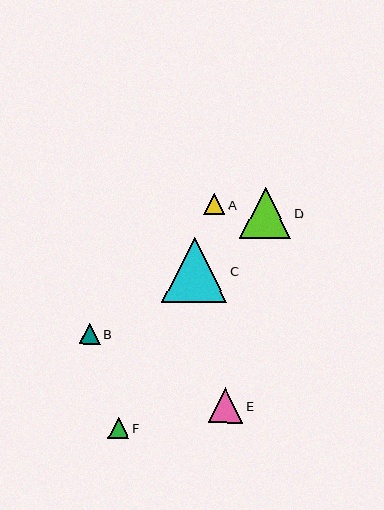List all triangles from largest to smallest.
From largest to smallest: C, D, E, F, B, A.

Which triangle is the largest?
Triangle C is the largest with a size of approximately 65 pixels.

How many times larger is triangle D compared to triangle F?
Triangle D is approximately 2.4 times the size of triangle F.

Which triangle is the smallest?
Triangle A is the smallest with a size of approximately 21 pixels.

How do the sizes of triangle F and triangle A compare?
Triangle F and triangle A are approximately the same size.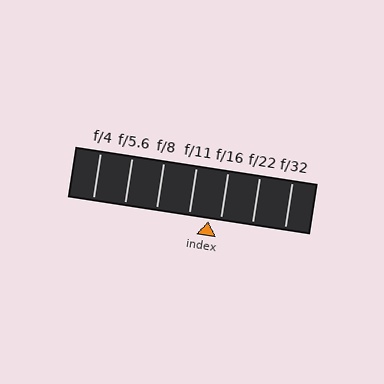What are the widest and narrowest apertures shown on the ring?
The widest aperture shown is f/4 and the narrowest is f/32.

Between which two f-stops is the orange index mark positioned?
The index mark is between f/11 and f/16.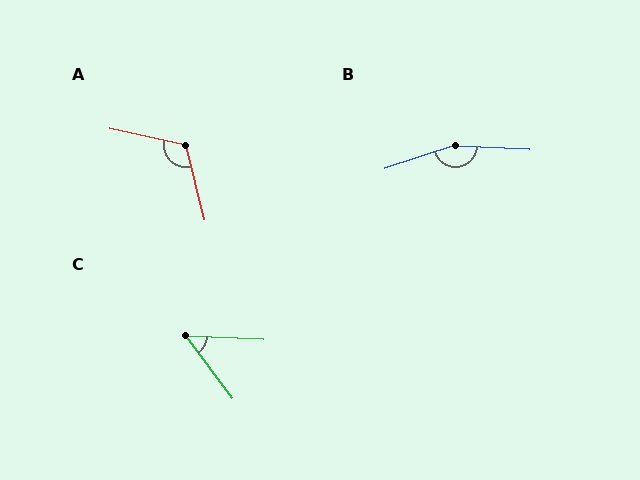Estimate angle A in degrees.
Approximately 116 degrees.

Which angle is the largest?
B, at approximately 159 degrees.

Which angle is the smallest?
C, at approximately 51 degrees.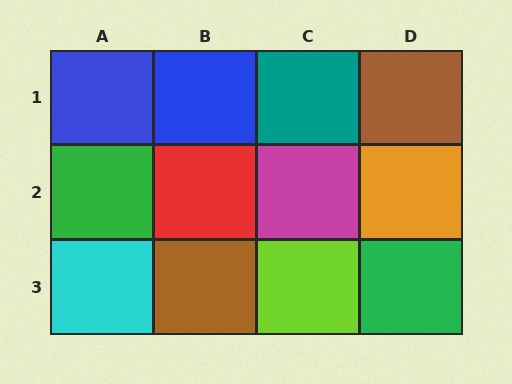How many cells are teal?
1 cell is teal.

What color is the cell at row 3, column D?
Green.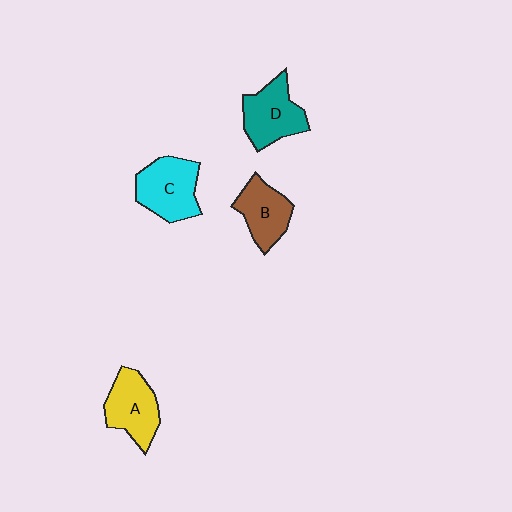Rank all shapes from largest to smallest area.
From largest to smallest: C (cyan), D (teal), A (yellow), B (brown).